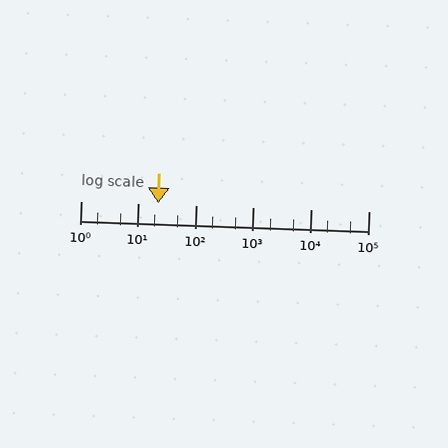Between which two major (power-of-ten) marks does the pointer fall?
The pointer is between 10 and 100.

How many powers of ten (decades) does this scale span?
The scale spans 5 decades, from 1 to 100000.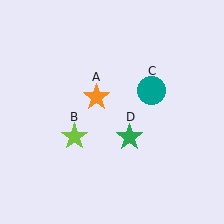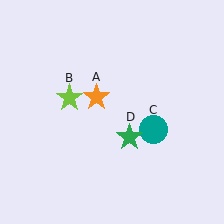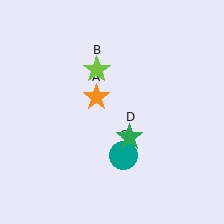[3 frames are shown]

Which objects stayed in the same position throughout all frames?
Orange star (object A) and green star (object D) remained stationary.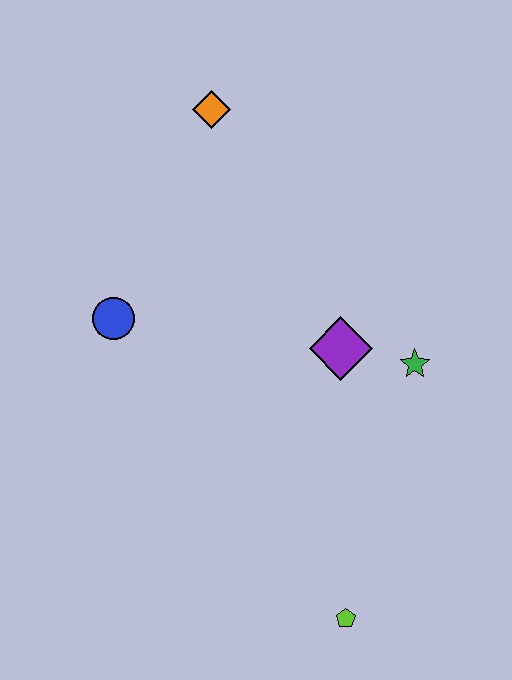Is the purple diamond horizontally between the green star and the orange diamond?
Yes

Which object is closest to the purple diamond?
The green star is closest to the purple diamond.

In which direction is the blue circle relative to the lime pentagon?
The blue circle is above the lime pentagon.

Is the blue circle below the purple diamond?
No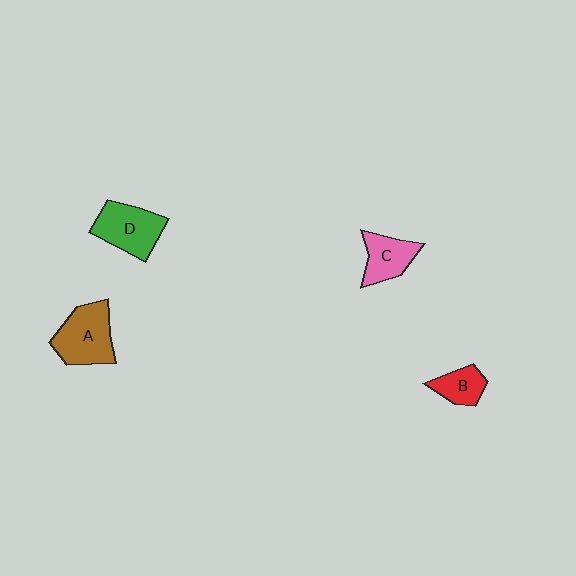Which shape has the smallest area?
Shape B (red).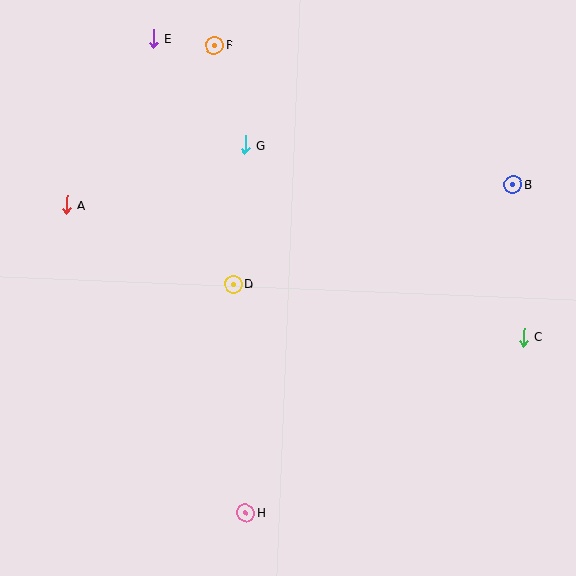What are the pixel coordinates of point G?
Point G is at (245, 145).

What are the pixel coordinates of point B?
Point B is at (513, 184).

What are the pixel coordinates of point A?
Point A is at (66, 205).